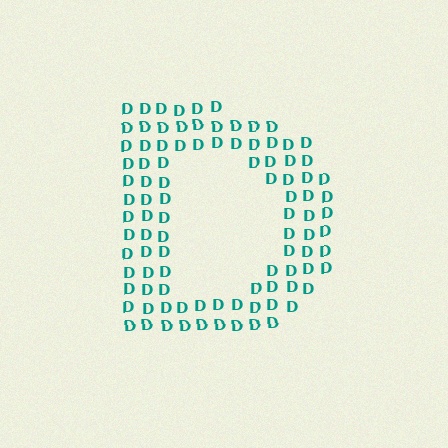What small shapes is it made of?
It is made of small letter D's.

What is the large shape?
The large shape is the letter D.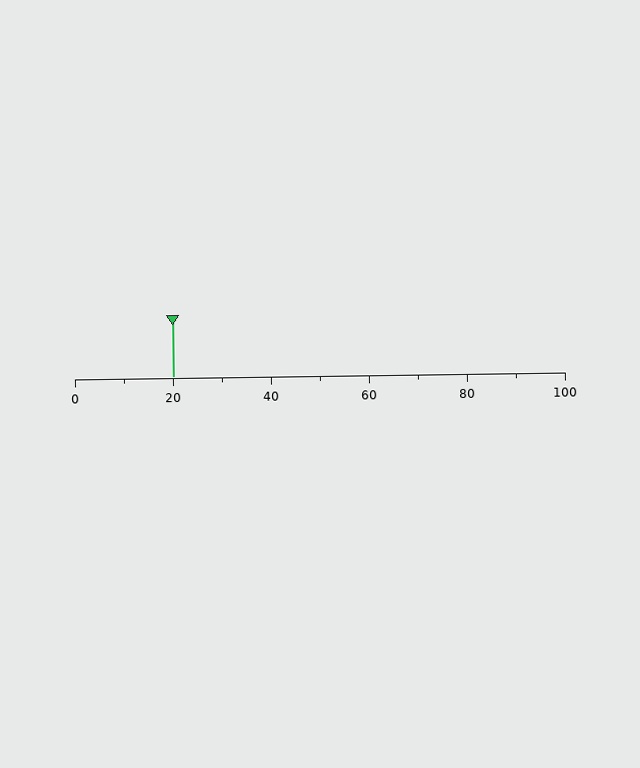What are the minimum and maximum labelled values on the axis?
The axis runs from 0 to 100.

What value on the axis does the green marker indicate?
The marker indicates approximately 20.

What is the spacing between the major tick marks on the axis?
The major ticks are spaced 20 apart.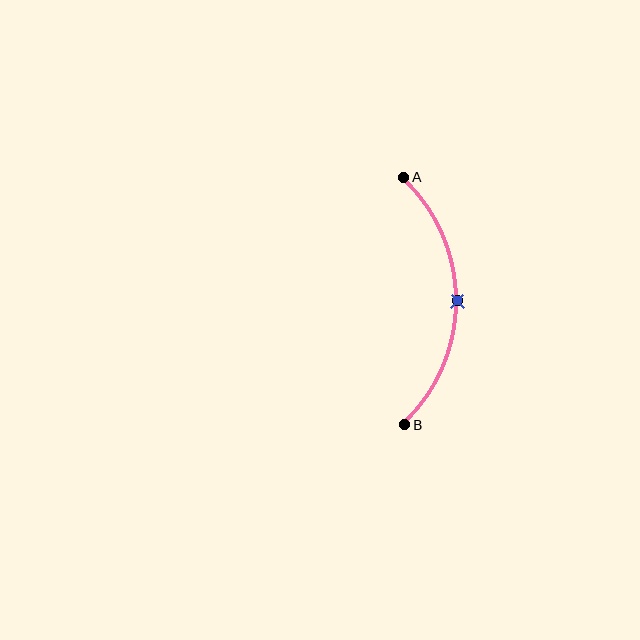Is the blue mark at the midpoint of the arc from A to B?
Yes. The blue mark lies on the arc at equal arc-length from both A and B — it is the arc midpoint.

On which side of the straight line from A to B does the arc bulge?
The arc bulges to the right of the straight line connecting A and B.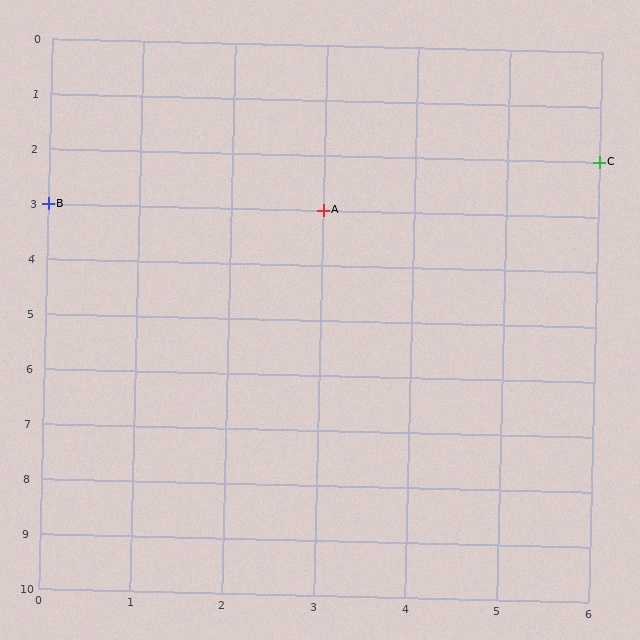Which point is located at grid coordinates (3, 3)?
Point A is at (3, 3).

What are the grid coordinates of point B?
Point B is at grid coordinates (0, 3).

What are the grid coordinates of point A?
Point A is at grid coordinates (3, 3).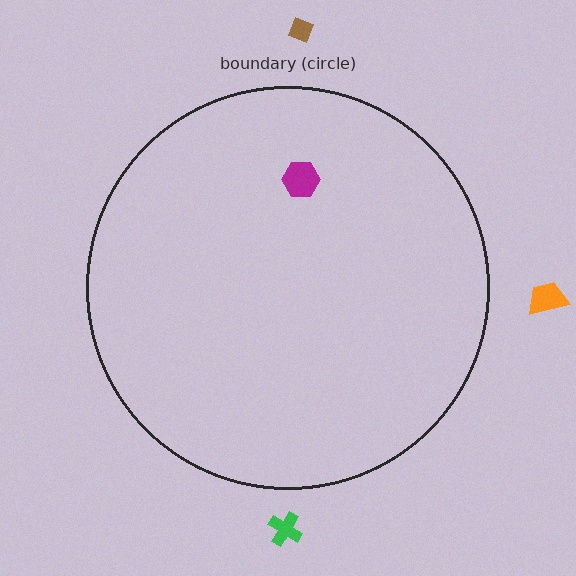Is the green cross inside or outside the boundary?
Outside.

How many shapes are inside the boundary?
1 inside, 3 outside.